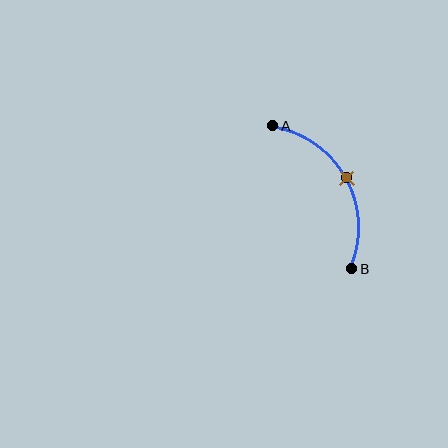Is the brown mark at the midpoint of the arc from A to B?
Yes. The brown mark lies on the arc at equal arc-length from both A and B — it is the arc midpoint.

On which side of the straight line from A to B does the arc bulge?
The arc bulges to the right of the straight line connecting A and B.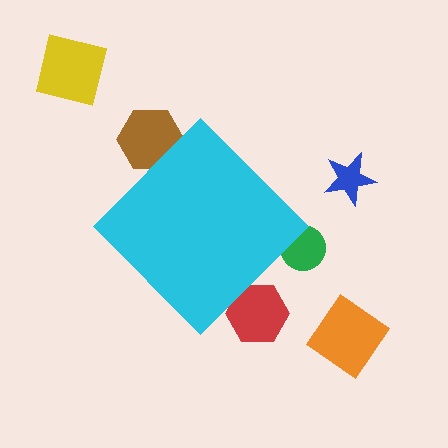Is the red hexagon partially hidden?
Yes, the red hexagon is partially hidden behind the cyan diamond.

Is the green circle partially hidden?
Yes, the green circle is partially hidden behind the cyan diamond.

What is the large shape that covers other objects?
A cyan diamond.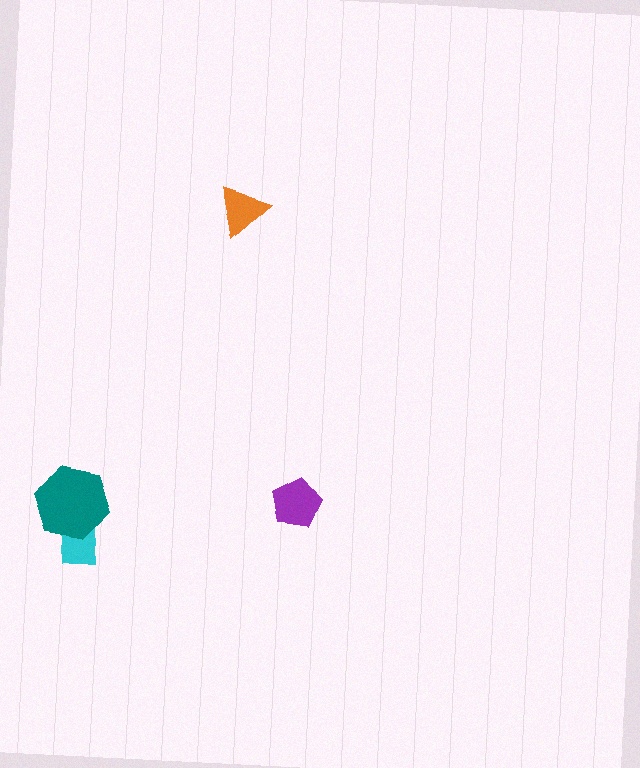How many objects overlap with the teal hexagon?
1 object overlaps with the teal hexagon.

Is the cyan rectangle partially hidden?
Yes, it is partially covered by another shape.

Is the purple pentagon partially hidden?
No, no other shape covers it.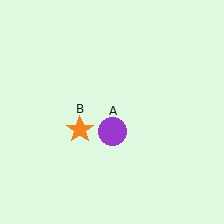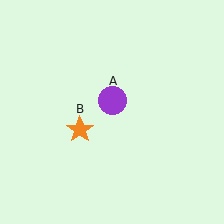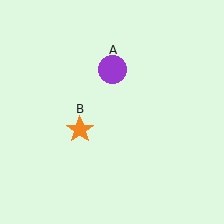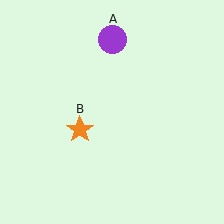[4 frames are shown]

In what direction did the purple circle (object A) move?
The purple circle (object A) moved up.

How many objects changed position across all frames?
1 object changed position: purple circle (object A).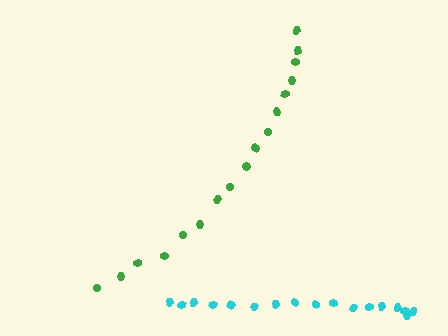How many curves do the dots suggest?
There are 2 distinct paths.